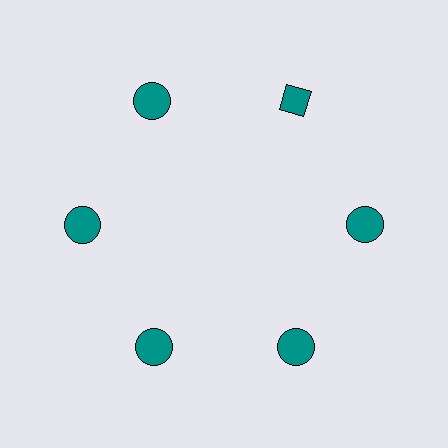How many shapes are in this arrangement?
There are 6 shapes arranged in a ring pattern.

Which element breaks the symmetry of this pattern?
The teal diamond at roughly the 1 o'clock position breaks the symmetry. All other shapes are teal circles.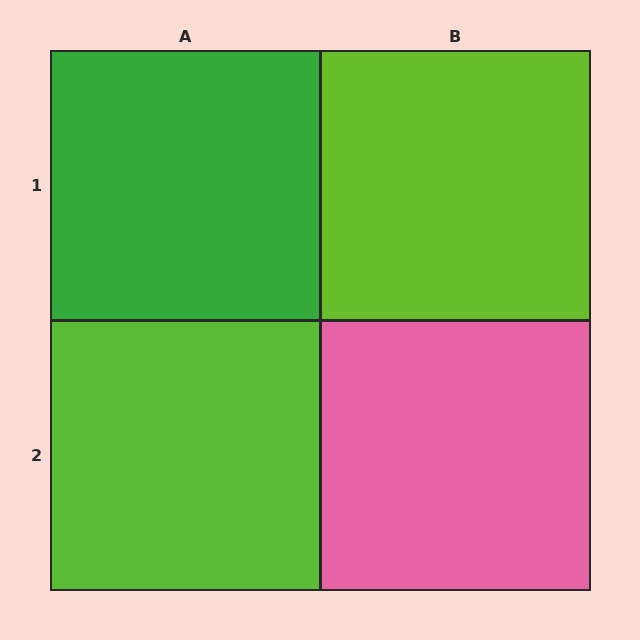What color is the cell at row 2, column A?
Lime.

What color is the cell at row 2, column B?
Pink.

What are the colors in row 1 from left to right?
Green, lime.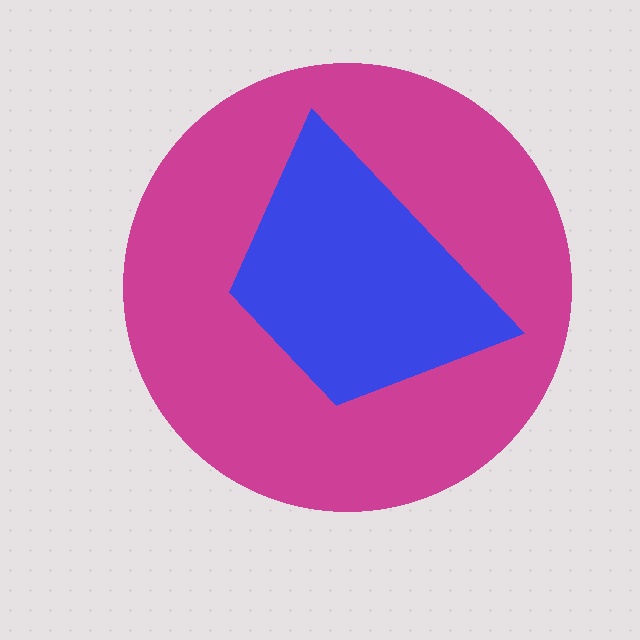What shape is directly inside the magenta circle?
The blue trapezoid.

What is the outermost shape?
The magenta circle.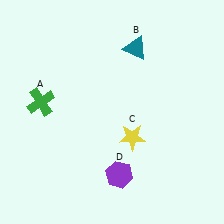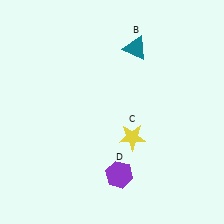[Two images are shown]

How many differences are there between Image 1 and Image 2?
There is 1 difference between the two images.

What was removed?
The green cross (A) was removed in Image 2.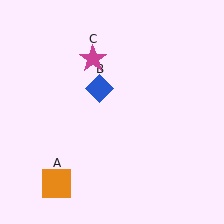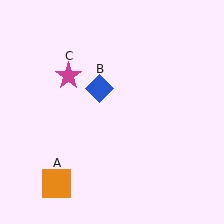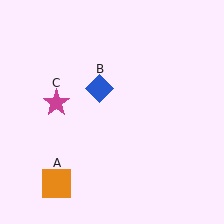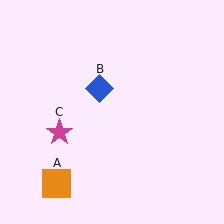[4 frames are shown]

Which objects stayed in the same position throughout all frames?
Orange square (object A) and blue diamond (object B) remained stationary.